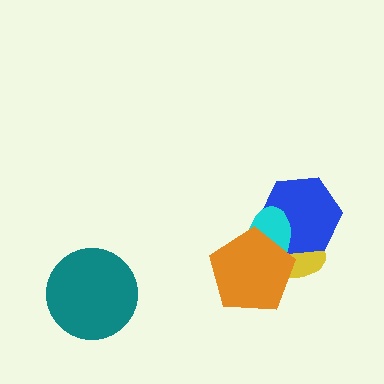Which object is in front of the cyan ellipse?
The orange pentagon is in front of the cyan ellipse.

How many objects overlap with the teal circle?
0 objects overlap with the teal circle.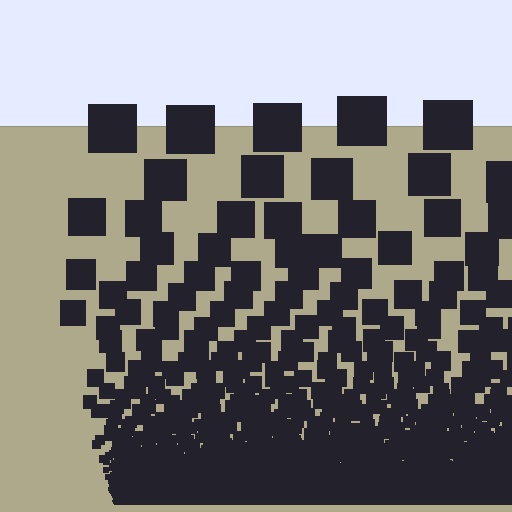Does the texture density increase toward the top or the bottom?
Density increases toward the bottom.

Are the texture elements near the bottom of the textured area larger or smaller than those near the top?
Smaller. The gradient is inverted — elements near the bottom are smaller and denser.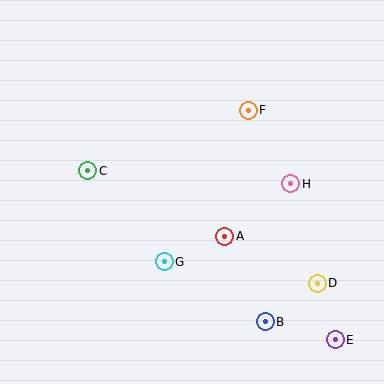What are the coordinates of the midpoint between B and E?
The midpoint between B and E is at (300, 331).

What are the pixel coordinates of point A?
Point A is at (225, 236).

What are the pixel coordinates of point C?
Point C is at (88, 171).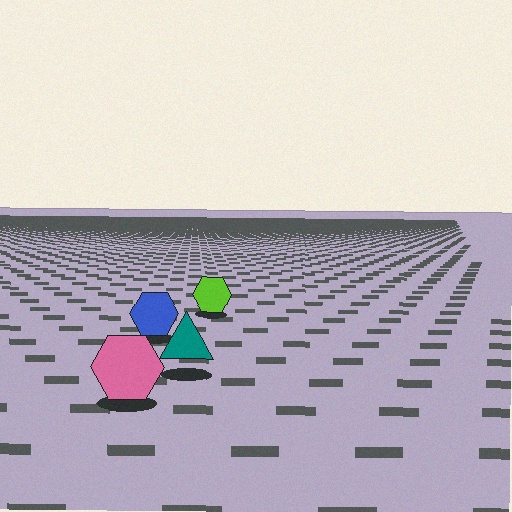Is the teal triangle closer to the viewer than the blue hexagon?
Yes. The teal triangle is closer — you can tell from the texture gradient: the ground texture is coarser near it.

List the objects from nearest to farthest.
From nearest to farthest: the pink hexagon, the teal triangle, the blue hexagon, the lime hexagon.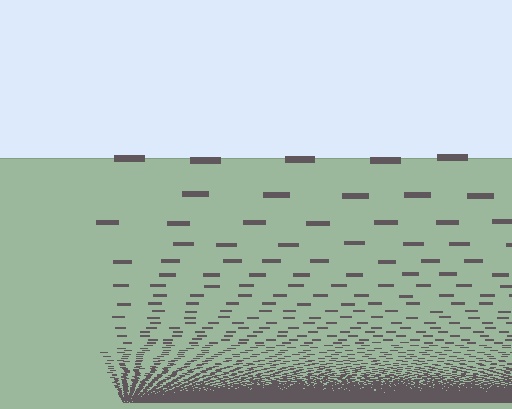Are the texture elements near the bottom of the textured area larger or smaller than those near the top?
Smaller. The gradient is inverted — elements near the bottom are smaller and denser.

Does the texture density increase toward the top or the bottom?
Density increases toward the bottom.